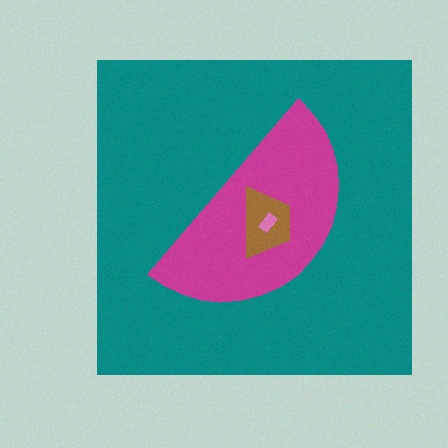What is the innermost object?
The pink rectangle.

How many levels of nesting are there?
4.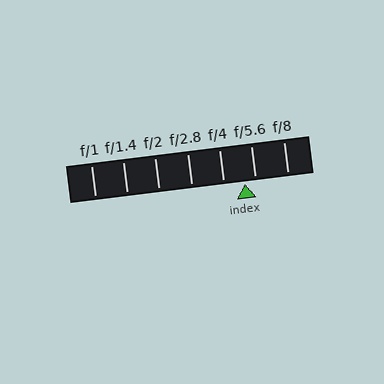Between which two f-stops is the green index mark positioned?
The index mark is between f/4 and f/5.6.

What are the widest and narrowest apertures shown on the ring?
The widest aperture shown is f/1 and the narrowest is f/8.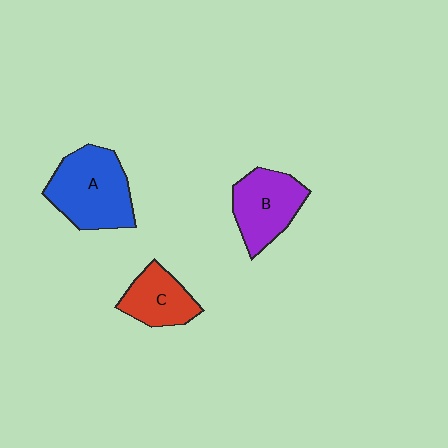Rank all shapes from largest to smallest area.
From largest to smallest: A (blue), B (purple), C (red).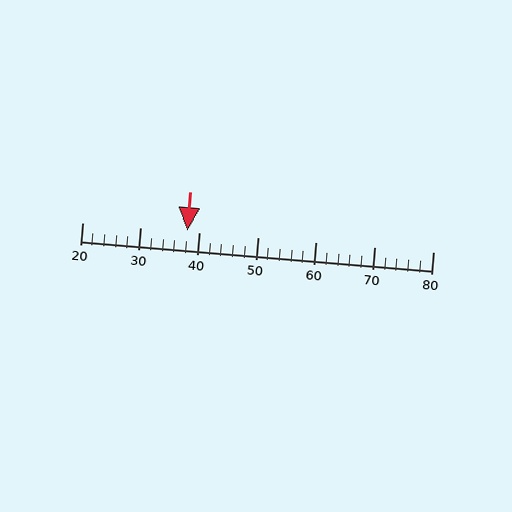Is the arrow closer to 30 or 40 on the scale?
The arrow is closer to 40.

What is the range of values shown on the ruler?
The ruler shows values from 20 to 80.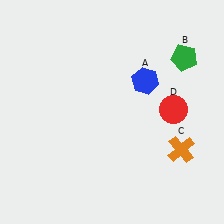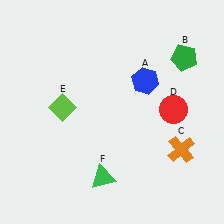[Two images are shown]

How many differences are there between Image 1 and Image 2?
There are 2 differences between the two images.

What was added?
A lime diamond (E), a green triangle (F) were added in Image 2.